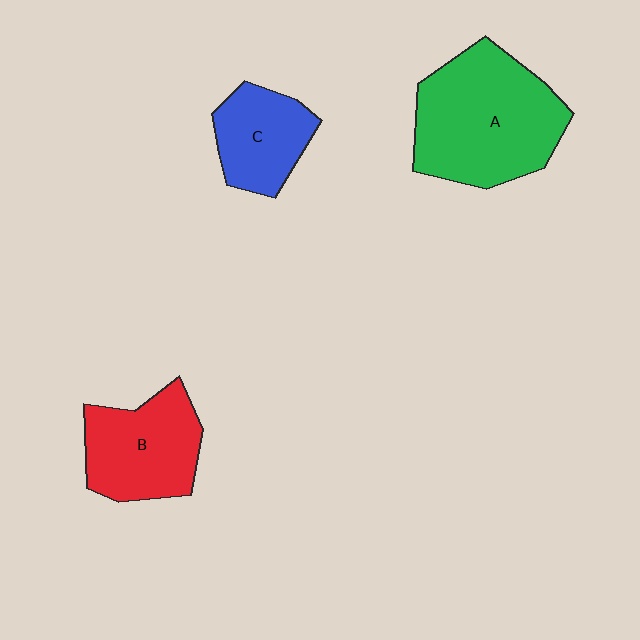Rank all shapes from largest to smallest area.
From largest to smallest: A (green), B (red), C (blue).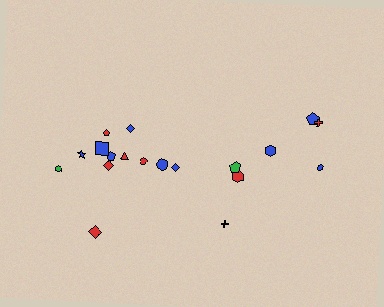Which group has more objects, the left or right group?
The left group.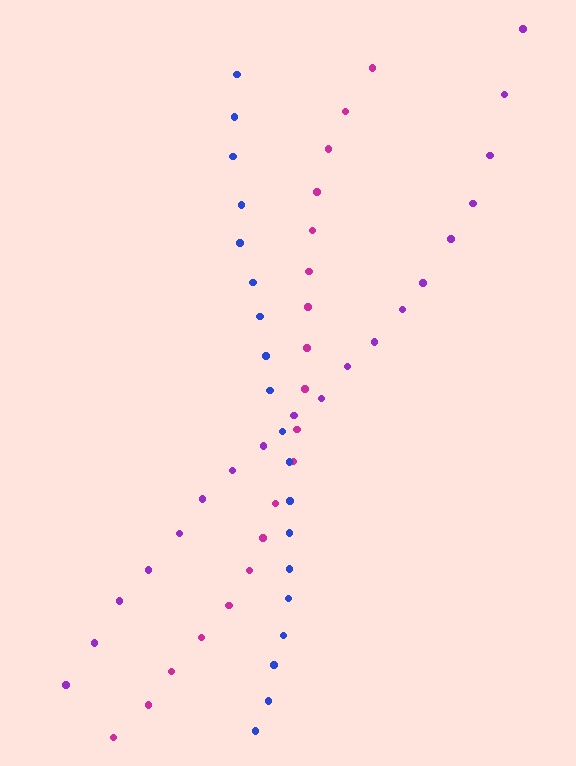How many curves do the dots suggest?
There are 3 distinct paths.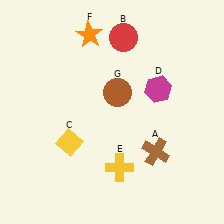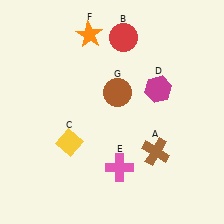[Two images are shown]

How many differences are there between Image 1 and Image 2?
There is 1 difference between the two images.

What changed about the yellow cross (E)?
In Image 1, E is yellow. In Image 2, it changed to pink.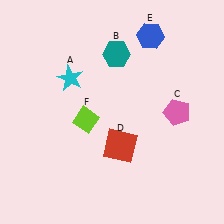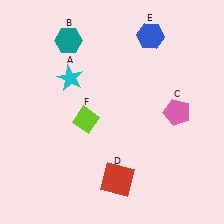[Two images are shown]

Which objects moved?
The objects that moved are: the teal hexagon (B), the red square (D).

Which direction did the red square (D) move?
The red square (D) moved down.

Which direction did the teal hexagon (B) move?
The teal hexagon (B) moved left.